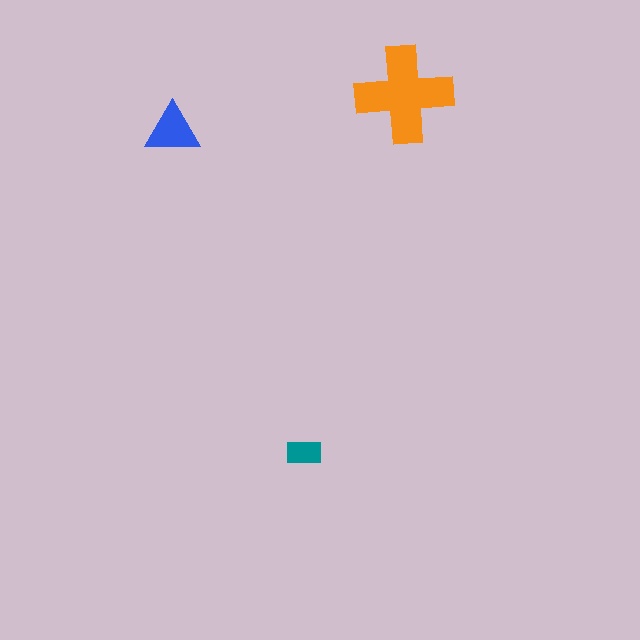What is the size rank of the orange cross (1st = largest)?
1st.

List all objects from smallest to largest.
The teal rectangle, the blue triangle, the orange cross.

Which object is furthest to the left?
The blue triangle is leftmost.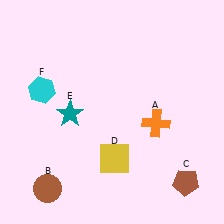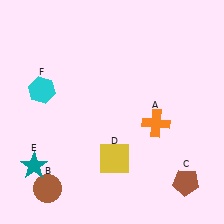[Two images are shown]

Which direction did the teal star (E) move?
The teal star (E) moved down.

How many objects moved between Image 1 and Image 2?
1 object moved between the two images.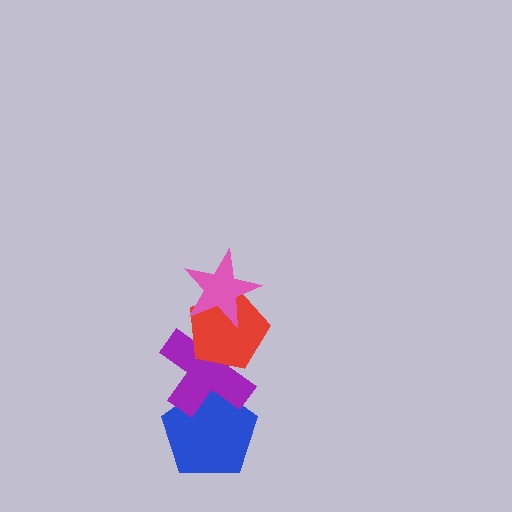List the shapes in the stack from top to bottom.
From top to bottom: the pink star, the red pentagon, the purple cross, the blue pentagon.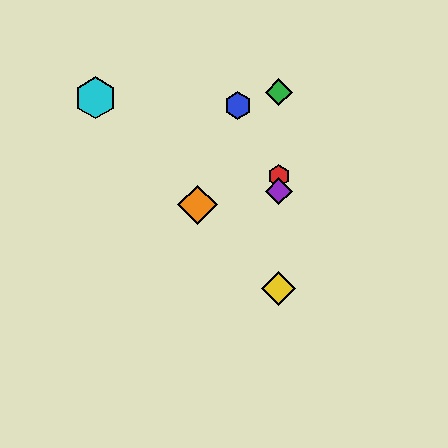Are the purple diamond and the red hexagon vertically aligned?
Yes, both are at x≈279.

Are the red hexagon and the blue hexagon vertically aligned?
No, the red hexagon is at x≈279 and the blue hexagon is at x≈238.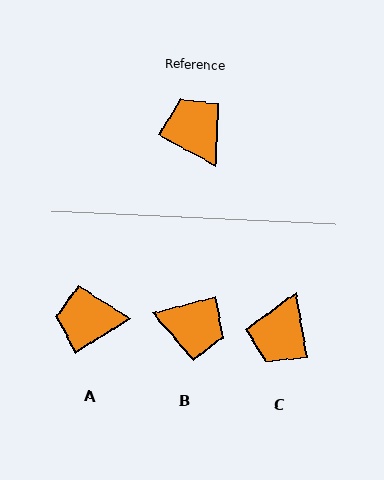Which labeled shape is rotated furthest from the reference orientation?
B, about 137 degrees away.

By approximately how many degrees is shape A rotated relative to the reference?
Approximately 61 degrees counter-clockwise.